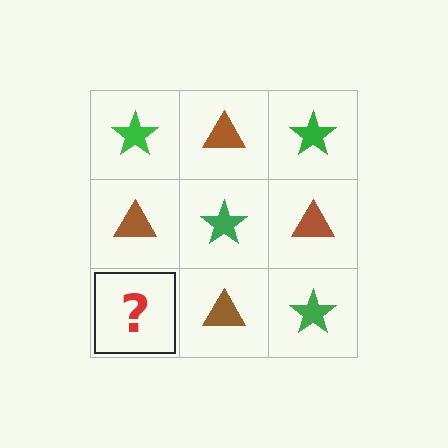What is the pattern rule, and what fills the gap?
The rule is that it alternates green star and brown triangle in a checkerboard pattern. The gap should be filled with a green star.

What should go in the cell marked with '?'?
The missing cell should contain a green star.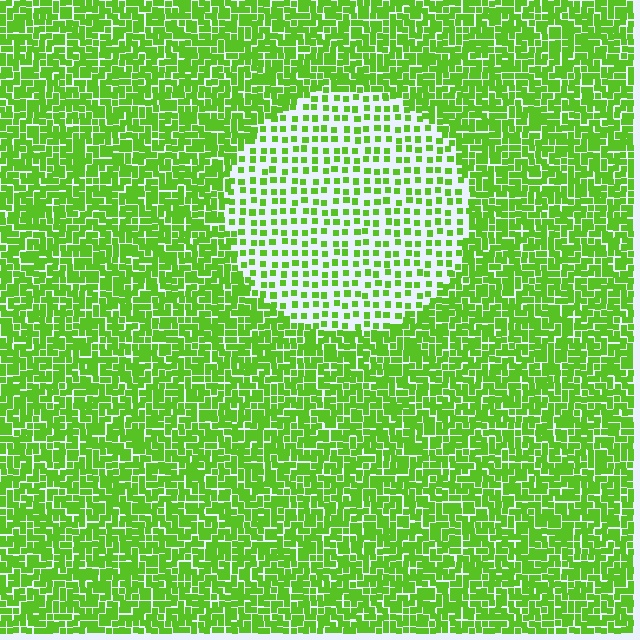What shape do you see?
I see a circle.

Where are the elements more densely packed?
The elements are more densely packed outside the circle boundary.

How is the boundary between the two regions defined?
The boundary is defined by a change in element density (approximately 2.4x ratio). All elements are the same color, size, and shape.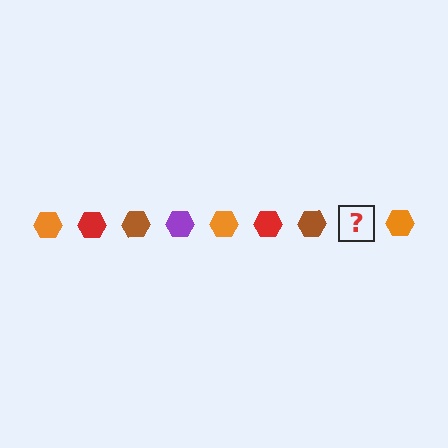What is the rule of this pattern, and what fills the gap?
The rule is that the pattern cycles through orange, red, brown, purple hexagons. The gap should be filled with a purple hexagon.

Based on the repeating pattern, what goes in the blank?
The blank should be a purple hexagon.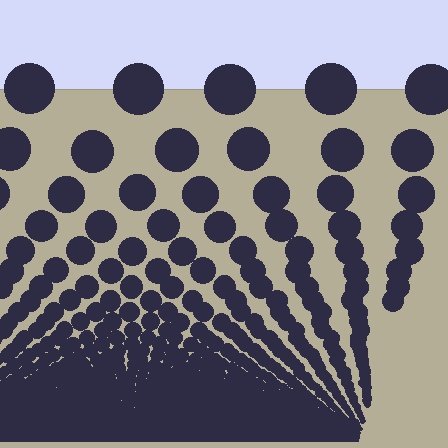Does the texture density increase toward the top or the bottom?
Density increases toward the bottom.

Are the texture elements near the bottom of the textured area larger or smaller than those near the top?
Smaller. The gradient is inverted — elements near the bottom are smaller and denser.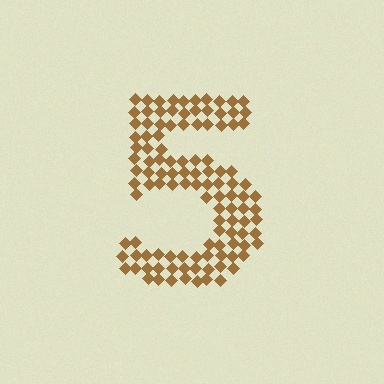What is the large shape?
The large shape is the digit 5.